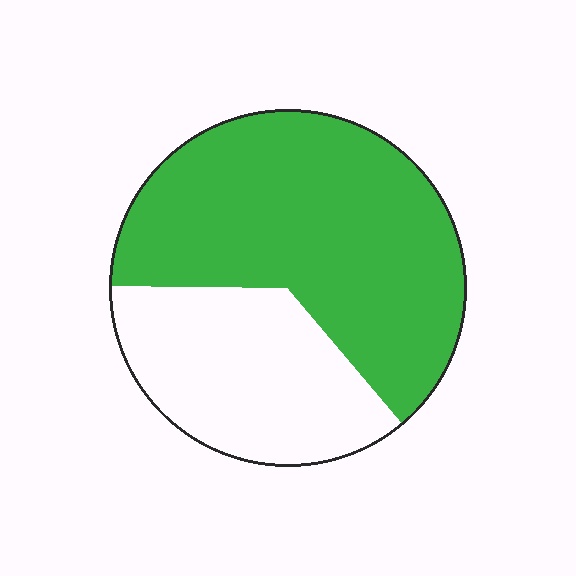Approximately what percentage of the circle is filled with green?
Approximately 65%.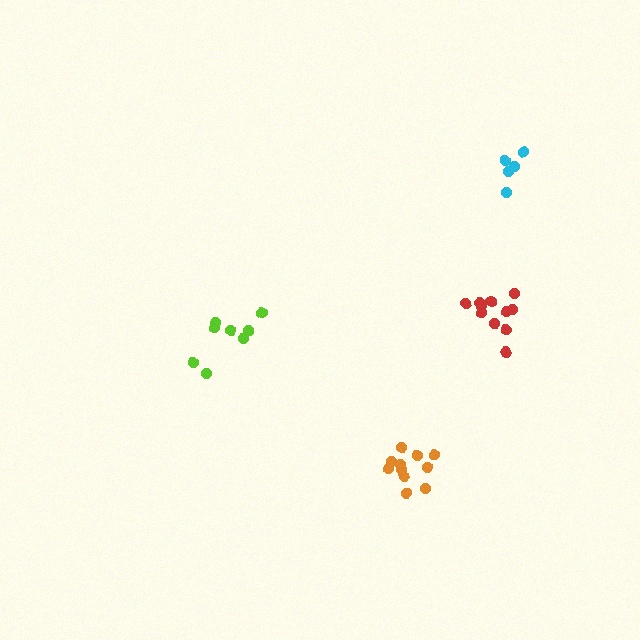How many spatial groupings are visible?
There are 4 spatial groupings.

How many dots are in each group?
Group 1: 11 dots, Group 2: 5 dots, Group 3: 8 dots, Group 4: 11 dots (35 total).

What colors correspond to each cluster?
The clusters are colored: red, cyan, lime, orange.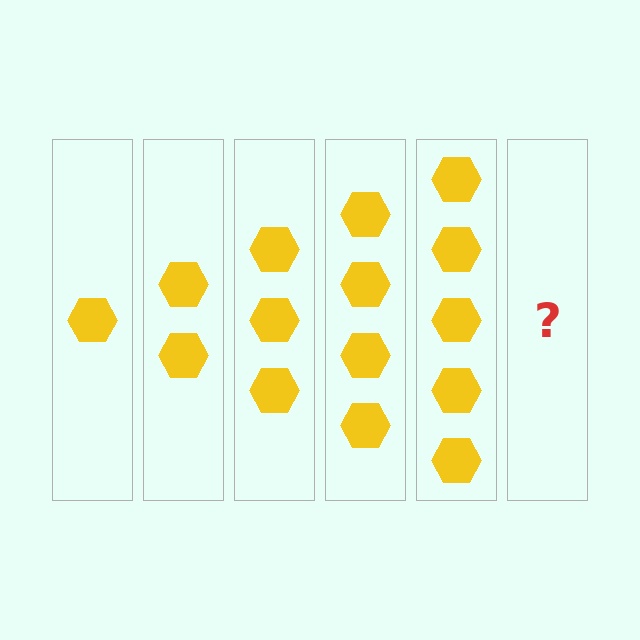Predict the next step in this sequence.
The next step is 6 hexagons.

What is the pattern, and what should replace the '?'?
The pattern is that each step adds one more hexagon. The '?' should be 6 hexagons.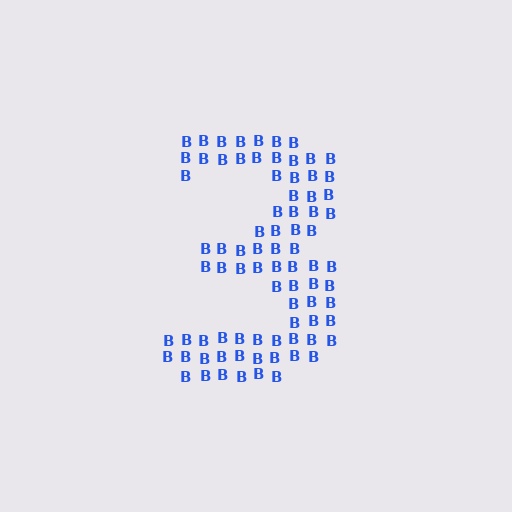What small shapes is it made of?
It is made of small letter B's.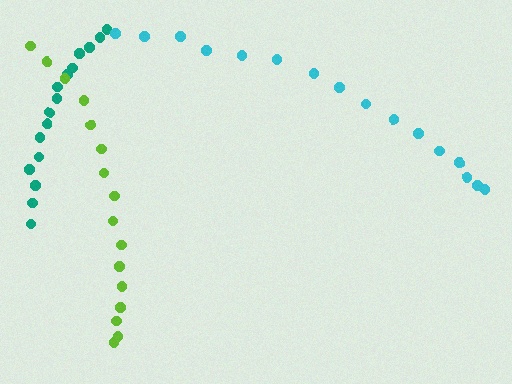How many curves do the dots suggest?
There are 3 distinct paths.